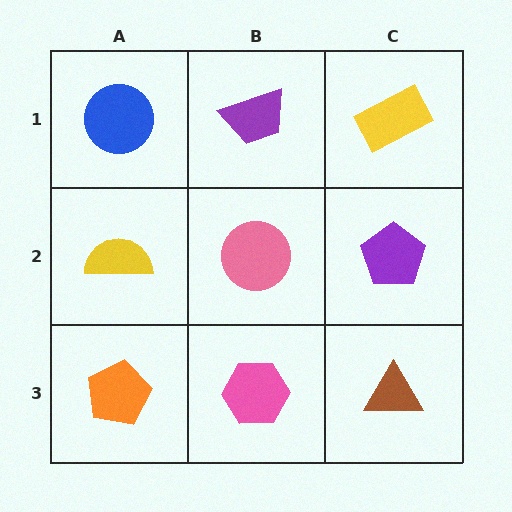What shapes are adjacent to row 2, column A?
A blue circle (row 1, column A), an orange pentagon (row 3, column A), a pink circle (row 2, column B).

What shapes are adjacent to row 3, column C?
A purple pentagon (row 2, column C), a pink hexagon (row 3, column B).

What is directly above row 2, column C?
A yellow rectangle.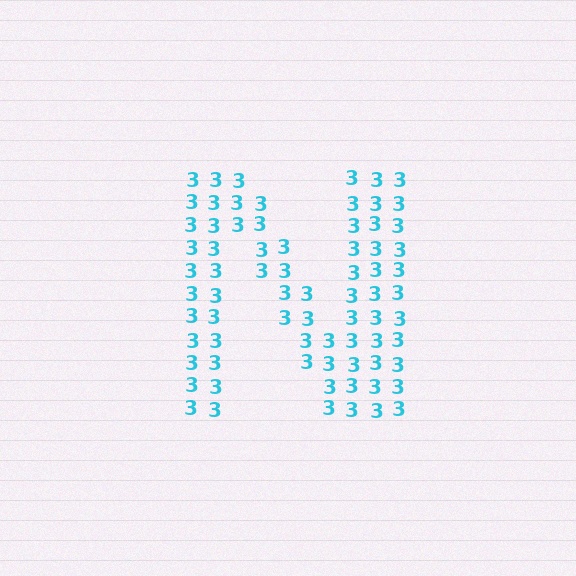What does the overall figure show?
The overall figure shows the letter N.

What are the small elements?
The small elements are digit 3's.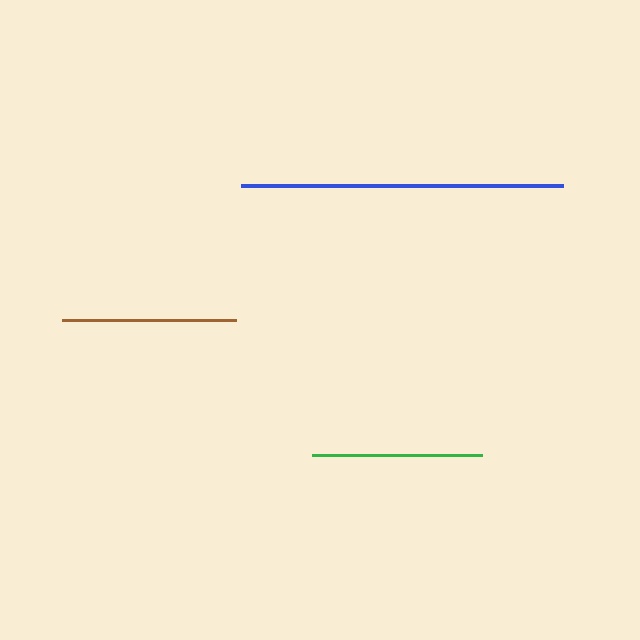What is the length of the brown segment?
The brown segment is approximately 174 pixels long.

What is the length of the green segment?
The green segment is approximately 170 pixels long.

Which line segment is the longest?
The blue line is the longest at approximately 322 pixels.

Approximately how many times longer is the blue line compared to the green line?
The blue line is approximately 1.9 times the length of the green line.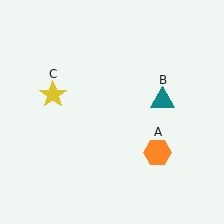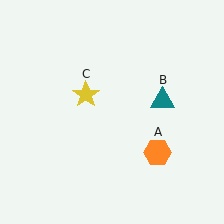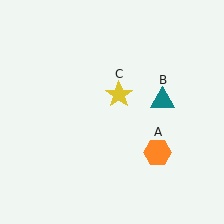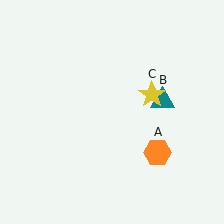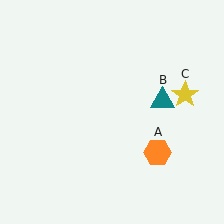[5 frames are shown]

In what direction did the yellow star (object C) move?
The yellow star (object C) moved right.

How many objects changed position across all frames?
1 object changed position: yellow star (object C).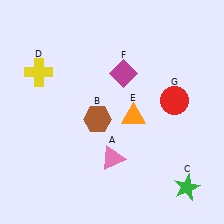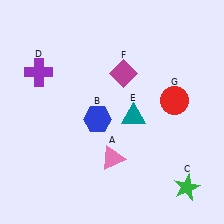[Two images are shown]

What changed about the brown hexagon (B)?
In Image 1, B is brown. In Image 2, it changed to blue.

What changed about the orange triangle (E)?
In Image 1, E is orange. In Image 2, it changed to teal.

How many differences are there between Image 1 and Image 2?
There are 3 differences between the two images.